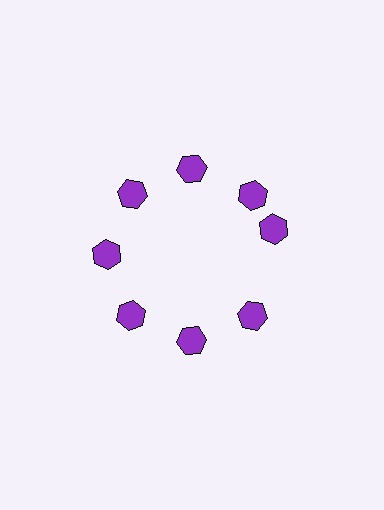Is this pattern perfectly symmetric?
No. The 8 purple hexagons are arranged in a ring, but one element near the 3 o'clock position is rotated out of alignment along the ring, breaking the 8-fold rotational symmetry.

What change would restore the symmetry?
The symmetry would be restored by rotating it back into even spacing with its neighbors so that all 8 hexagons sit at equal angles and equal distance from the center.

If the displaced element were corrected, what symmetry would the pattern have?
It would have 8-fold rotational symmetry — the pattern would map onto itself every 45 degrees.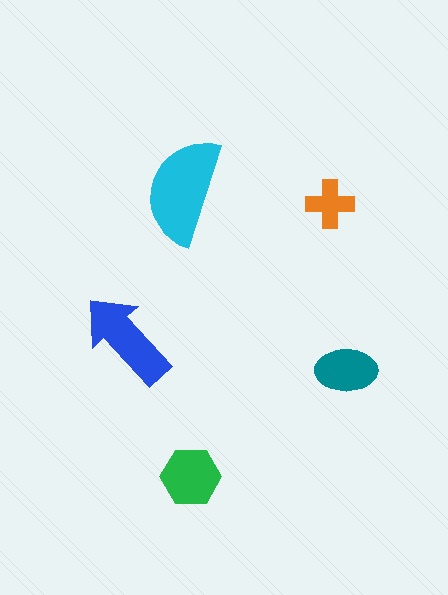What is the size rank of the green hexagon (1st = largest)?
3rd.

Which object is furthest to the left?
The blue arrow is leftmost.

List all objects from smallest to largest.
The orange cross, the teal ellipse, the green hexagon, the blue arrow, the cyan semicircle.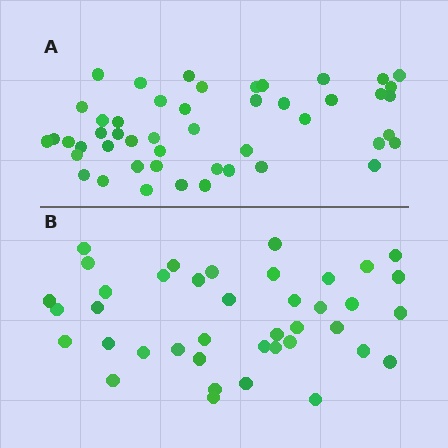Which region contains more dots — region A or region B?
Region A (the top region) has more dots.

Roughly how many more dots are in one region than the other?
Region A has roughly 8 or so more dots than region B.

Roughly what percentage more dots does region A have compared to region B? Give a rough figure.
About 20% more.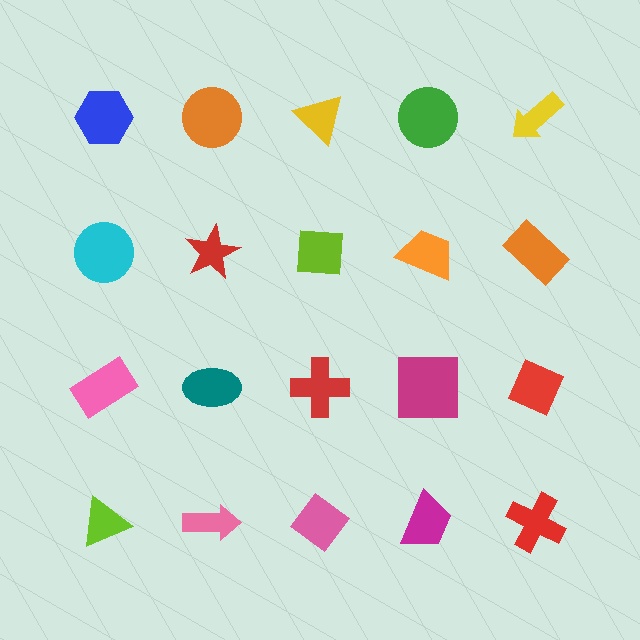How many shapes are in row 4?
5 shapes.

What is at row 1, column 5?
A yellow arrow.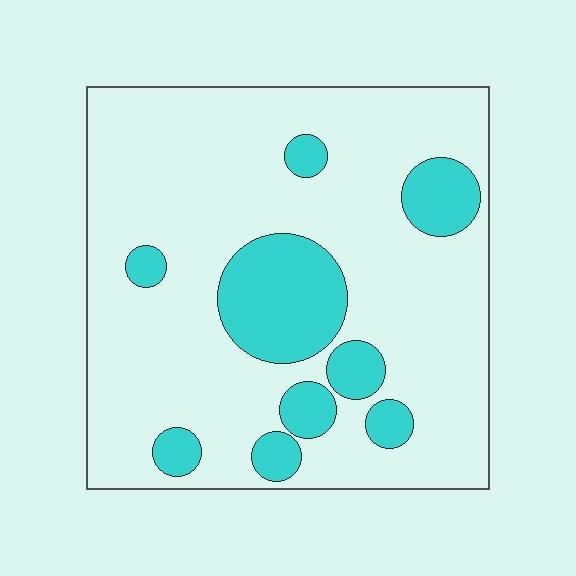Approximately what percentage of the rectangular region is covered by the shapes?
Approximately 20%.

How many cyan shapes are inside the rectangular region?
9.